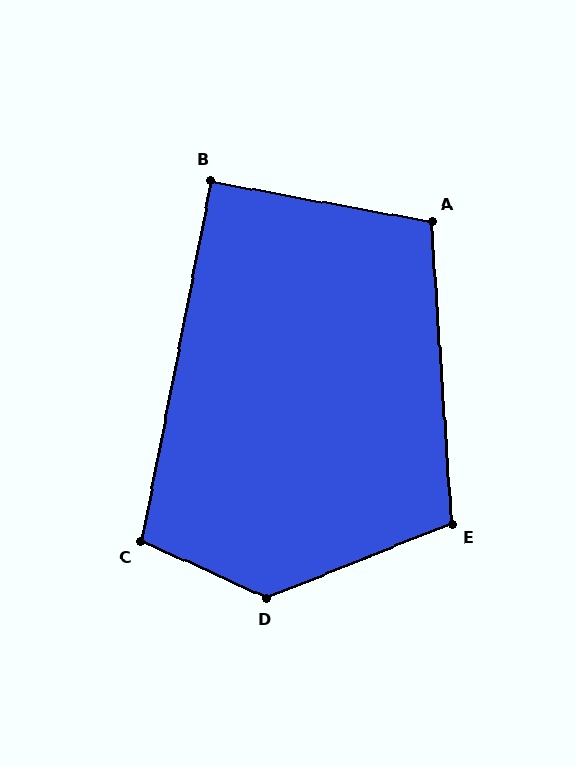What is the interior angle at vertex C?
Approximately 103 degrees (obtuse).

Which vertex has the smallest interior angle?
B, at approximately 91 degrees.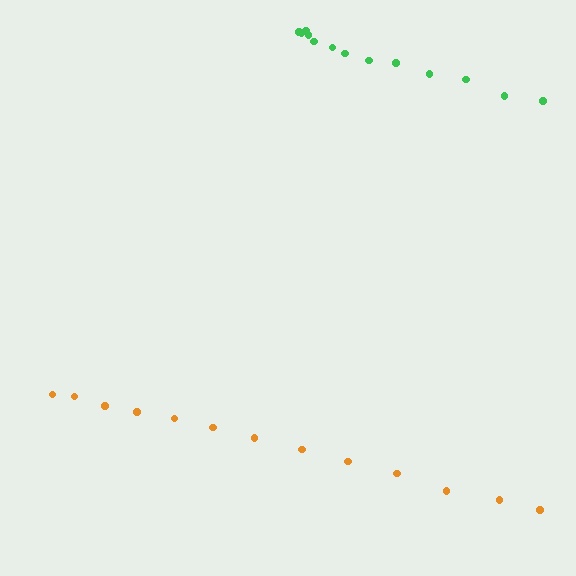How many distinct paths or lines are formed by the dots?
There are 2 distinct paths.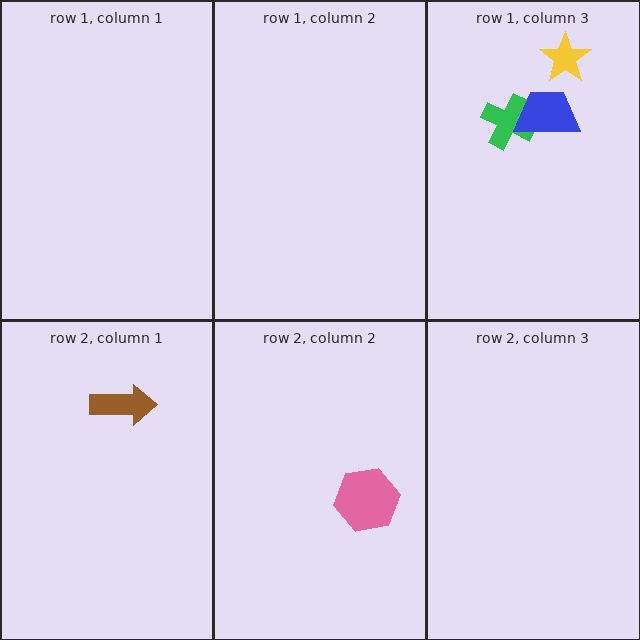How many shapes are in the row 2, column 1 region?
1.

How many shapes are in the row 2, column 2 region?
1.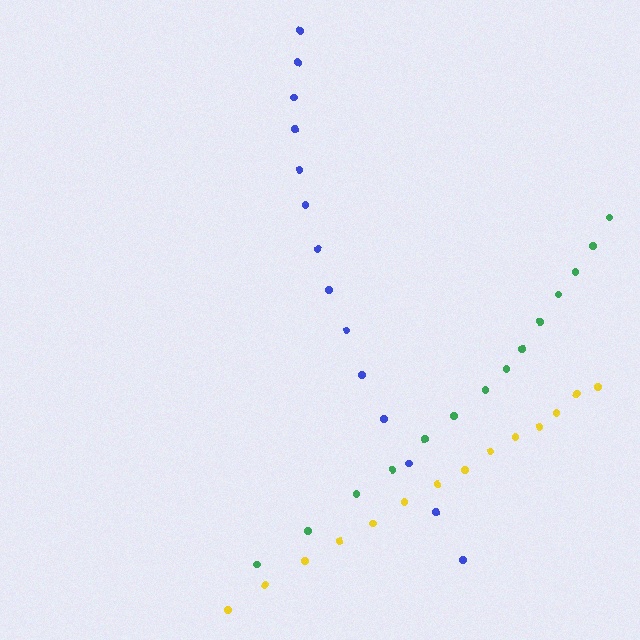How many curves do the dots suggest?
There are 3 distinct paths.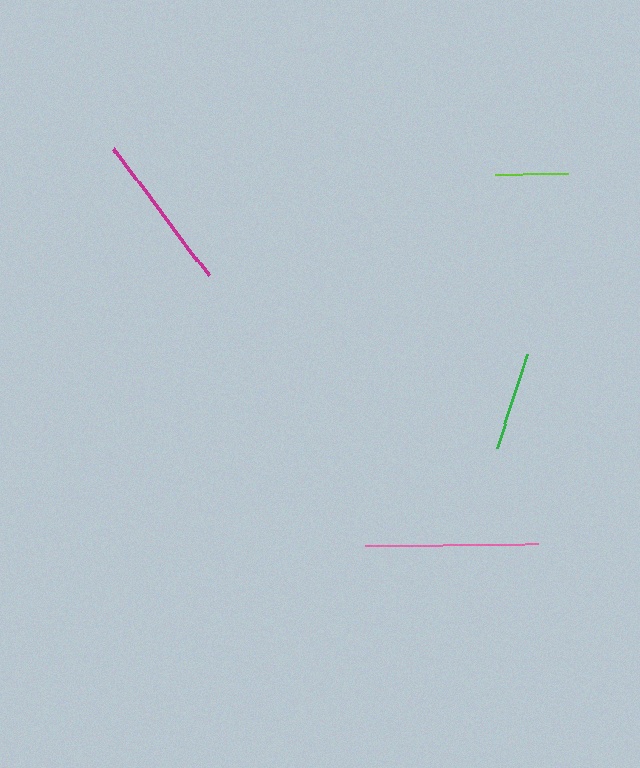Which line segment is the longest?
The pink line is the longest at approximately 173 pixels.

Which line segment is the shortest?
The lime line is the shortest at approximately 73 pixels.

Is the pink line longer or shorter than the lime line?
The pink line is longer than the lime line.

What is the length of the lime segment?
The lime segment is approximately 73 pixels long.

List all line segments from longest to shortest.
From longest to shortest: pink, magenta, green, lime.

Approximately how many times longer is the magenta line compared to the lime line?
The magenta line is approximately 2.2 times the length of the lime line.